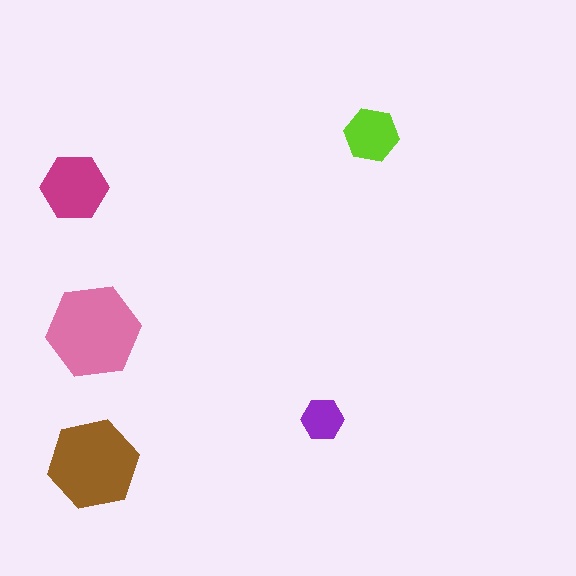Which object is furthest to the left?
The magenta hexagon is leftmost.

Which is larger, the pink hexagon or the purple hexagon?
The pink one.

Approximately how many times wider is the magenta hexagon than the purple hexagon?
About 1.5 times wider.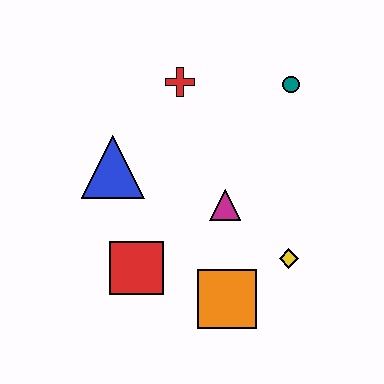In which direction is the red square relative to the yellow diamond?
The red square is to the left of the yellow diamond.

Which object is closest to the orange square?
The yellow diamond is closest to the orange square.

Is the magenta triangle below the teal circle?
Yes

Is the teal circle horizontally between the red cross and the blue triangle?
No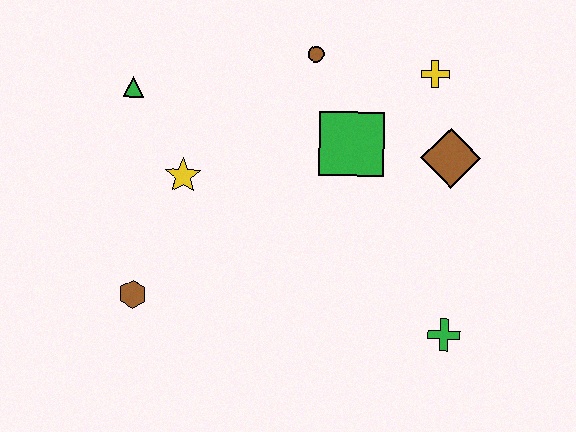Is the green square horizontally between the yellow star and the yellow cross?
Yes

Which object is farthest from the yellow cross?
The brown hexagon is farthest from the yellow cross.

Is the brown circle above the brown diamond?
Yes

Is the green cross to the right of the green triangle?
Yes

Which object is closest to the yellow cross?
The brown diamond is closest to the yellow cross.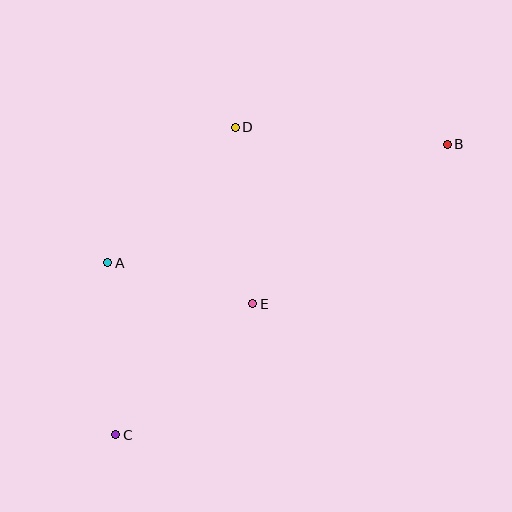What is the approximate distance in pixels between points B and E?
The distance between B and E is approximately 251 pixels.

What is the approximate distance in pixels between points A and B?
The distance between A and B is approximately 359 pixels.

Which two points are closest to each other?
Points A and E are closest to each other.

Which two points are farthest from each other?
Points B and C are farthest from each other.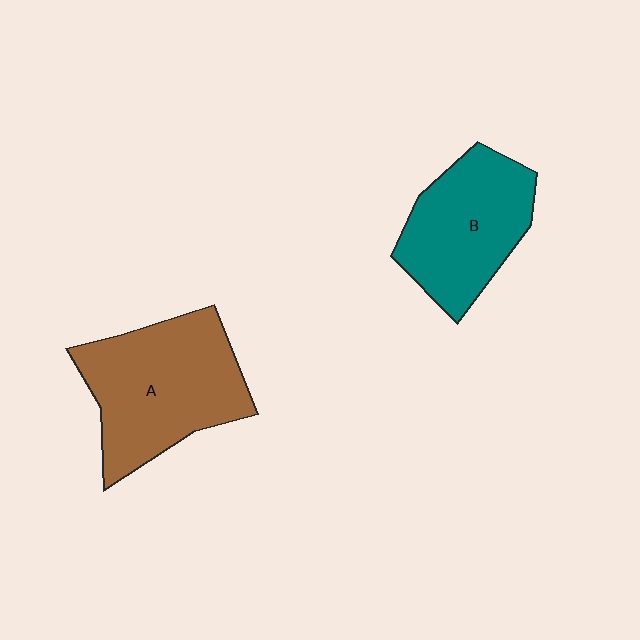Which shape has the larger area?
Shape A (brown).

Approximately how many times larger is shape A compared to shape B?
Approximately 1.2 times.